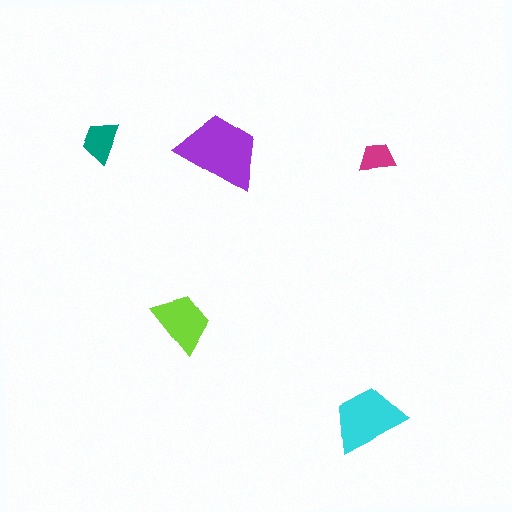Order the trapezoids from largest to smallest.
the purple one, the cyan one, the lime one, the teal one, the magenta one.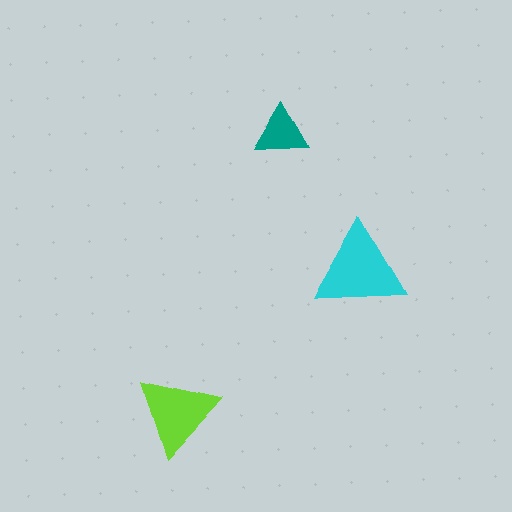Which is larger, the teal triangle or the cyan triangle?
The cyan one.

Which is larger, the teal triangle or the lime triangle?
The lime one.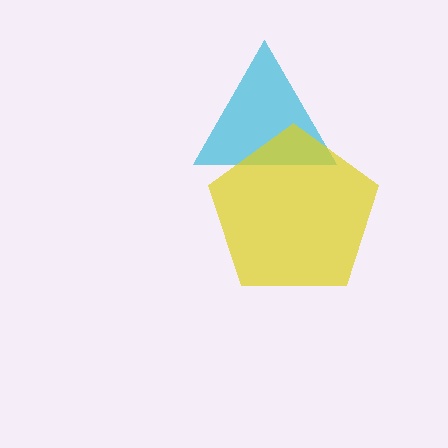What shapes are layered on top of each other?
The layered shapes are: a cyan triangle, a yellow pentagon.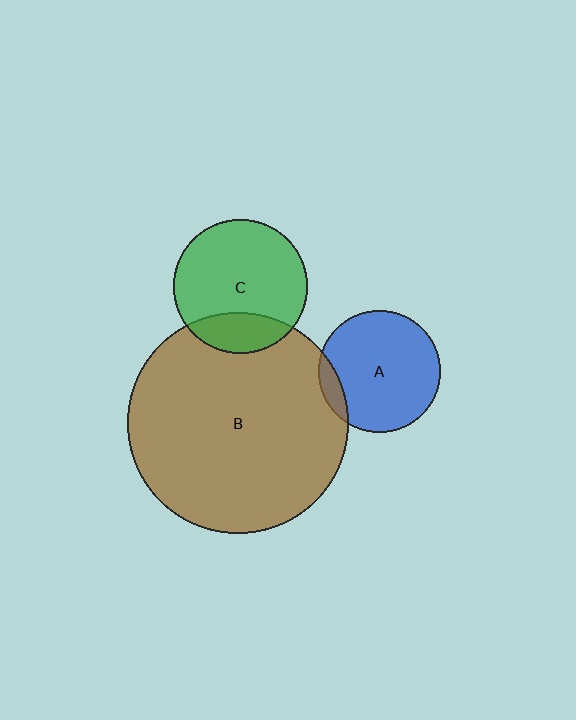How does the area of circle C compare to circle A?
Approximately 1.2 times.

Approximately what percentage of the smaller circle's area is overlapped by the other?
Approximately 20%.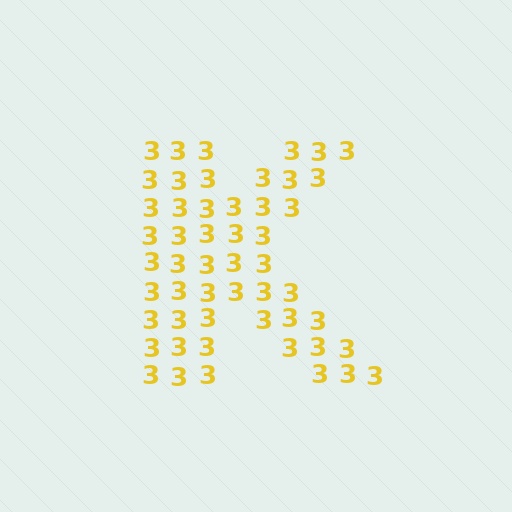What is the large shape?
The large shape is the letter K.